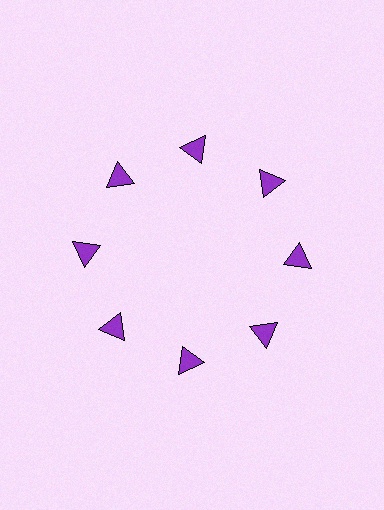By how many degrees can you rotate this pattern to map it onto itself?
The pattern maps onto itself every 45 degrees of rotation.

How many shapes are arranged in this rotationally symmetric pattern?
There are 8 shapes, arranged in 8 groups of 1.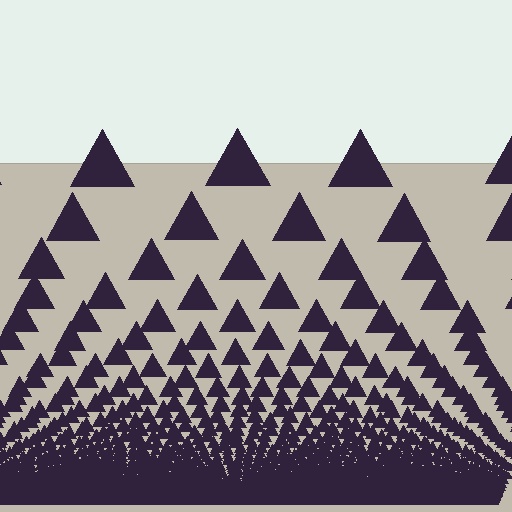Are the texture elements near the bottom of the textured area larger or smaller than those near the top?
Smaller. The gradient is inverted — elements near the bottom are smaller and denser.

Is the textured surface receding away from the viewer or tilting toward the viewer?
The surface appears to tilt toward the viewer. Texture elements get larger and sparser toward the top.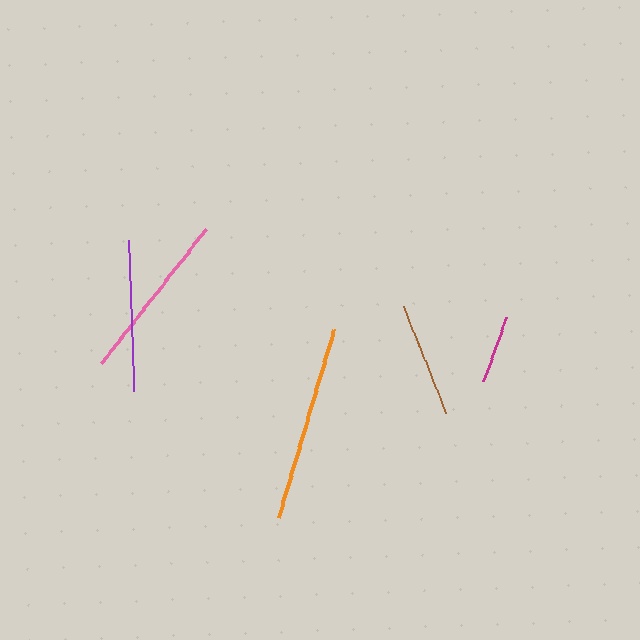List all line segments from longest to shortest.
From longest to shortest: orange, pink, purple, brown, magenta.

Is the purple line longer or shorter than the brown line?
The purple line is longer than the brown line.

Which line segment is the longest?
The orange line is the longest at approximately 195 pixels.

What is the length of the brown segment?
The brown segment is approximately 115 pixels long.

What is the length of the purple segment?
The purple segment is approximately 152 pixels long.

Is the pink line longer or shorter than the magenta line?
The pink line is longer than the magenta line.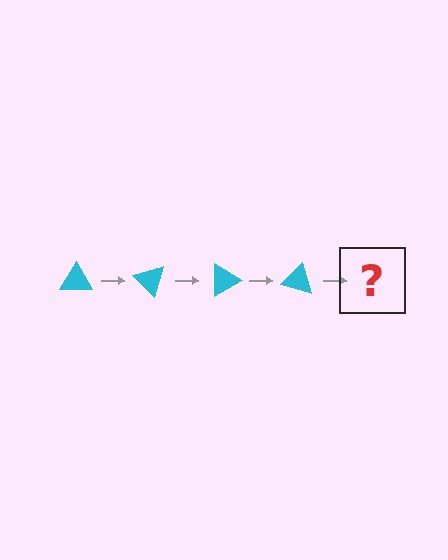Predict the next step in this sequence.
The next step is a cyan triangle rotated 180 degrees.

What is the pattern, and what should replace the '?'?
The pattern is that the triangle rotates 45 degrees each step. The '?' should be a cyan triangle rotated 180 degrees.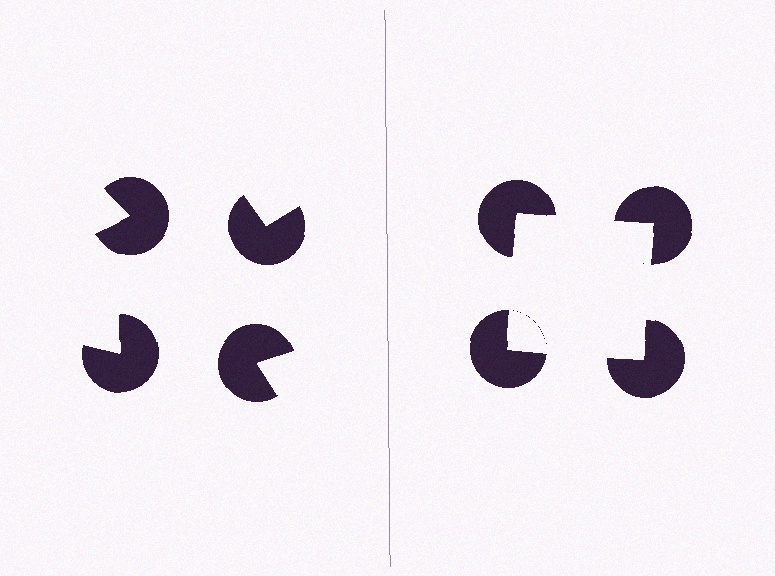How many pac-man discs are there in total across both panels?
8 — 4 on each side.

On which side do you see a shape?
An illusory square appears on the right side. On the left side the wedge cuts are rotated, so no coherent shape forms.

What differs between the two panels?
The pac-man discs are positioned identically on both sides; only the wedge orientations differ. On the right they align to a square; on the left they are misaligned.